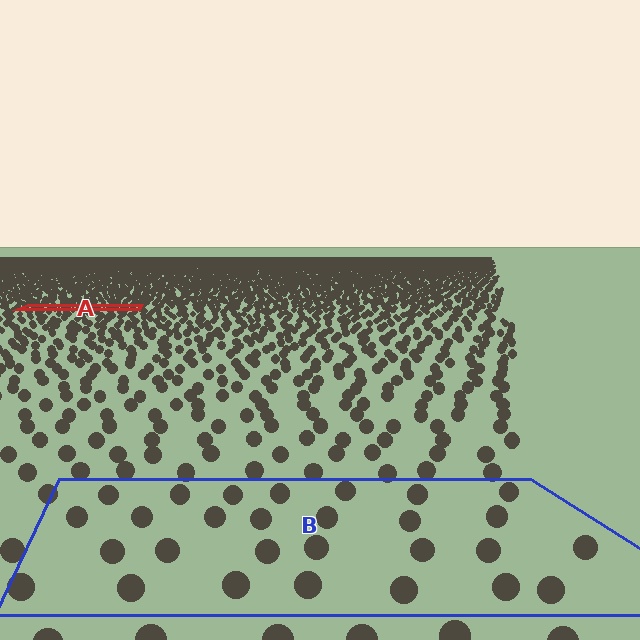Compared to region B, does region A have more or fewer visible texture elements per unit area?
Region A has more texture elements per unit area — they are packed more densely because it is farther away.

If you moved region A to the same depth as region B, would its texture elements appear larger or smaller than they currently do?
They would appear larger. At a closer depth, the same texture elements are projected at a bigger on-screen size.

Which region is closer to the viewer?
Region B is closer. The texture elements there are larger and more spread out.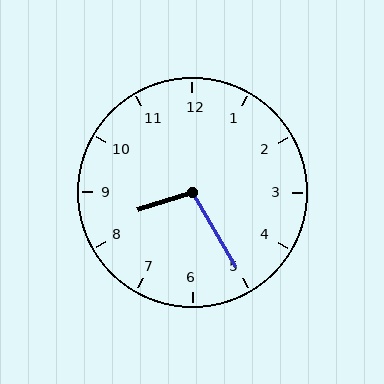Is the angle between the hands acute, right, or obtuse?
It is obtuse.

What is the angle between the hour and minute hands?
Approximately 102 degrees.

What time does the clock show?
8:25.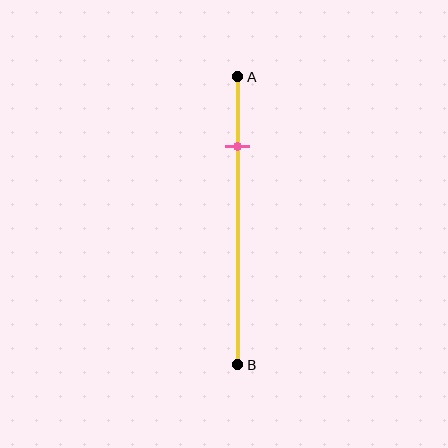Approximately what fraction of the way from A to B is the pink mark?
The pink mark is approximately 25% of the way from A to B.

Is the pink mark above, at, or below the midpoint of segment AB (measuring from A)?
The pink mark is above the midpoint of segment AB.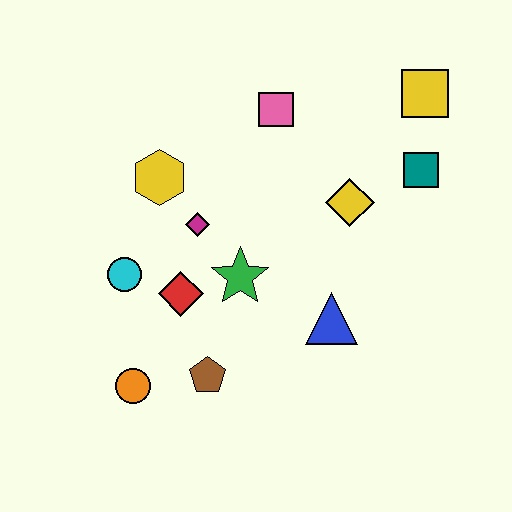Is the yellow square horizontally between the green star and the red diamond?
No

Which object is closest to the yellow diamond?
The teal square is closest to the yellow diamond.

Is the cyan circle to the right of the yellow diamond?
No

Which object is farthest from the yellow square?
The orange circle is farthest from the yellow square.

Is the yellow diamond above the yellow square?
No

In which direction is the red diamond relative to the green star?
The red diamond is to the left of the green star.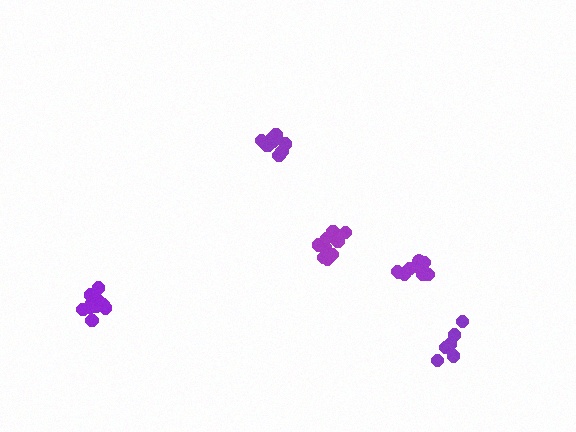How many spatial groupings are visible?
There are 5 spatial groupings.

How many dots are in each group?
Group 1: 6 dots, Group 2: 10 dots, Group 3: 10 dots, Group 4: 11 dots, Group 5: 10 dots (47 total).